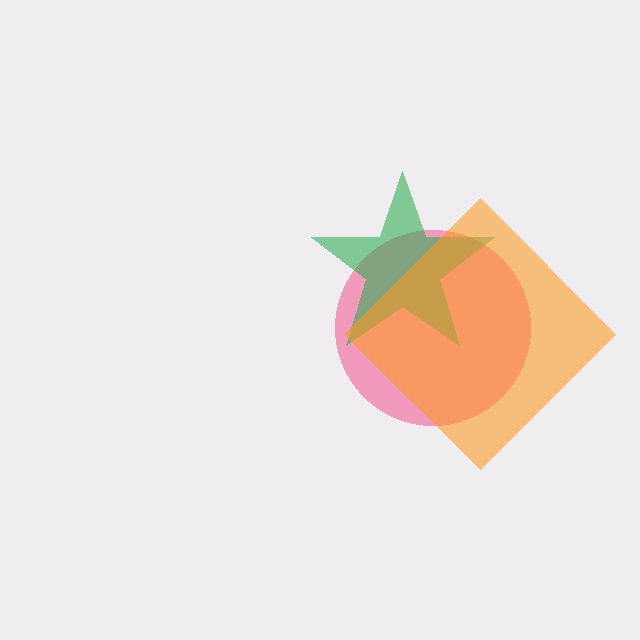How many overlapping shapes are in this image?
There are 3 overlapping shapes in the image.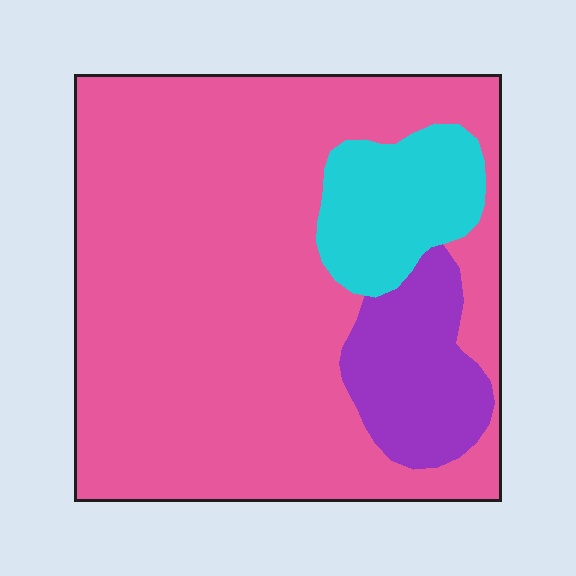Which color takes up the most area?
Pink, at roughly 75%.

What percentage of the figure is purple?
Purple covers 12% of the figure.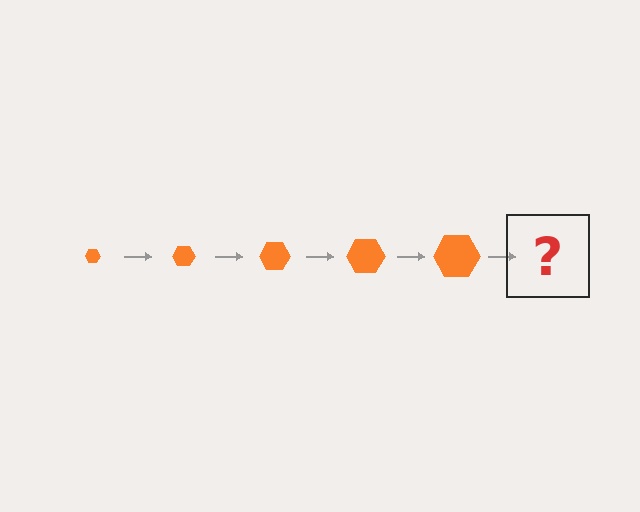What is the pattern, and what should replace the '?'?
The pattern is that the hexagon gets progressively larger each step. The '?' should be an orange hexagon, larger than the previous one.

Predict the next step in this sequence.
The next step is an orange hexagon, larger than the previous one.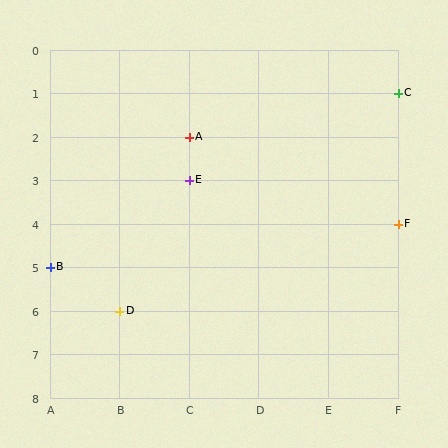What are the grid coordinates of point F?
Point F is at grid coordinates (F, 4).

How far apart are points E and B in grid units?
Points E and B are 2 columns and 2 rows apart (about 2.8 grid units diagonally).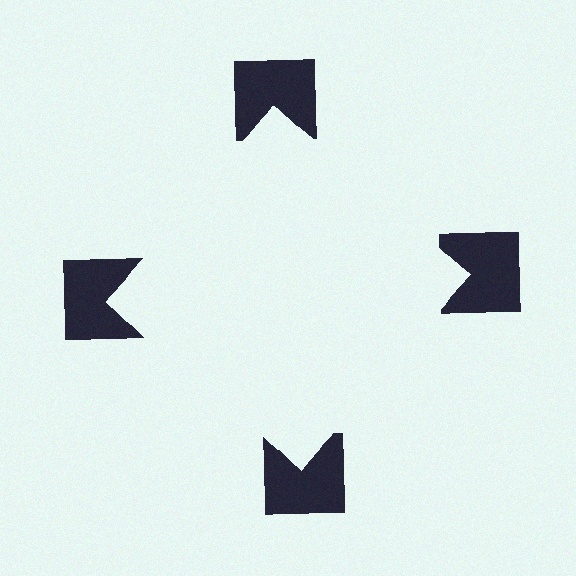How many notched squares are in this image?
There are 4 — one at each vertex of the illusory square.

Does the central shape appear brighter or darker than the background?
It typically appears slightly brighter than the background, even though no actual brightness change is drawn.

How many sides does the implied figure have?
4 sides.